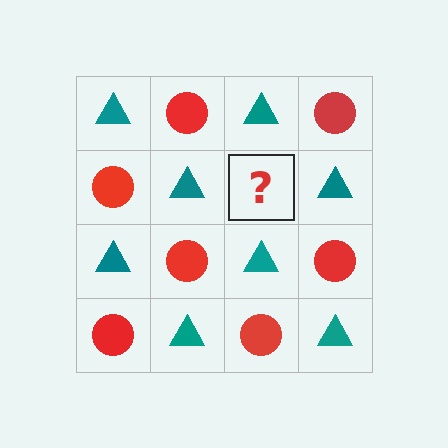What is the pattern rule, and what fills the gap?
The rule is that it alternates teal triangle and red circle in a checkerboard pattern. The gap should be filled with a red circle.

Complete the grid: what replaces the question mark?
The question mark should be replaced with a red circle.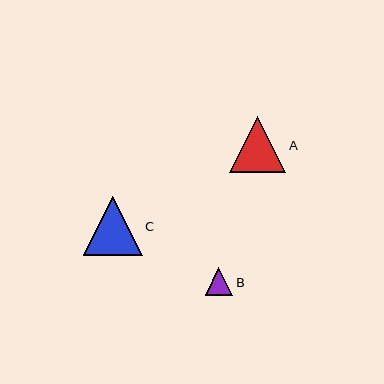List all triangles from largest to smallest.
From largest to smallest: C, A, B.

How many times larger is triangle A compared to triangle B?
Triangle A is approximately 2.0 times the size of triangle B.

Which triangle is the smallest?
Triangle B is the smallest with a size of approximately 28 pixels.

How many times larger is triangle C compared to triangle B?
Triangle C is approximately 2.1 times the size of triangle B.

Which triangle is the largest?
Triangle C is the largest with a size of approximately 59 pixels.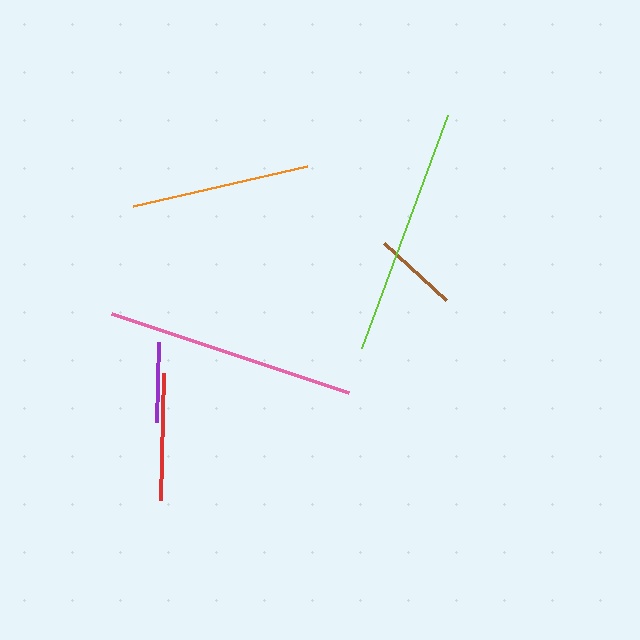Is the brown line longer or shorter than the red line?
The red line is longer than the brown line.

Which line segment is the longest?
The pink line is the longest at approximately 250 pixels.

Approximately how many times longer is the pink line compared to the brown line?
The pink line is approximately 3.0 times the length of the brown line.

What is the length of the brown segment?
The brown segment is approximately 84 pixels long.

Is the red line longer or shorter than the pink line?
The pink line is longer than the red line.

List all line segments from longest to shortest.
From longest to shortest: pink, lime, orange, red, brown, purple.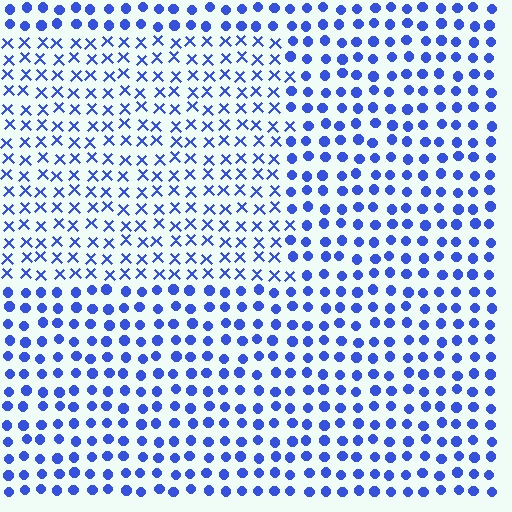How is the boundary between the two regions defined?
The boundary is defined by a change in element shape: X marks inside vs. circles outside. All elements share the same color and spacing.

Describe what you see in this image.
The image is filled with small blue elements arranged in a uniform grid. A rectangle-shaped region contains X marks, while the surrounding area contains circles. The boundary is defined purely by the change in element shape.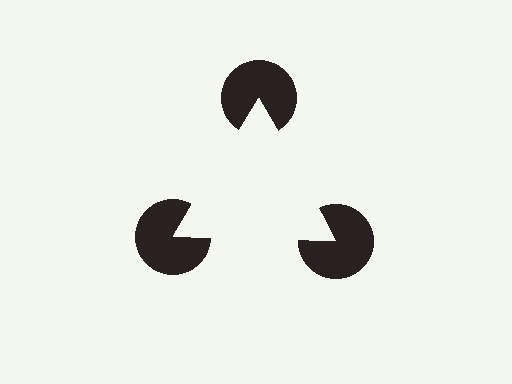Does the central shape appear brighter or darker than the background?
It typically appears slightly brighter than the background, even though no actual brightness change is drawn.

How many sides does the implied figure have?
3 sides.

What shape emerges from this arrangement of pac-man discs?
An illusory triangle — its edges are inferred from the aligned wedge cuts in the pac-man discs, not physically drawn.